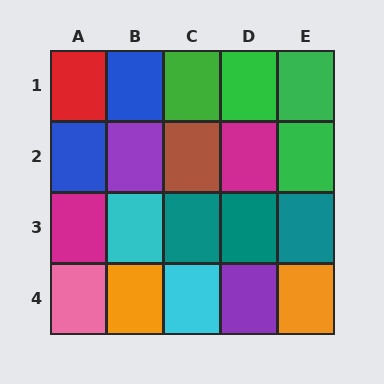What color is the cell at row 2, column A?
Blue.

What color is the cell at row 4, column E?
Orange.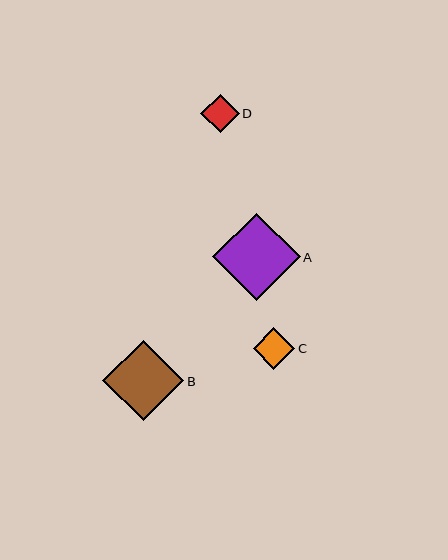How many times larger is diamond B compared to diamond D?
Diamond B is approximately 2.1 times the size of diamond D.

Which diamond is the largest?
Diamond A is the largest with a size of approximately 87 pixels.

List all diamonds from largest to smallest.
From largest to smallest: A, B, C, D.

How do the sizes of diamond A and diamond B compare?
Diamond A and diamond B are approximately the same size.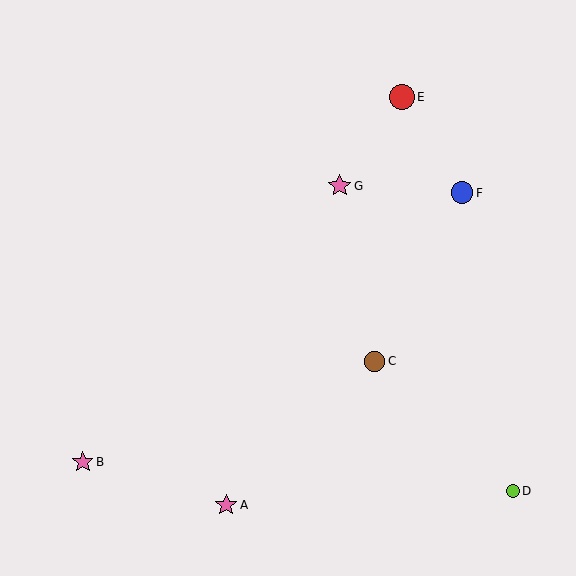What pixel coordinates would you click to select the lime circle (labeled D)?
Click at (513, 491) to select the lime circle D.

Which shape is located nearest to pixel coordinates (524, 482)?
The lime circle (labeled D) at (513, 491) is nearest to that location.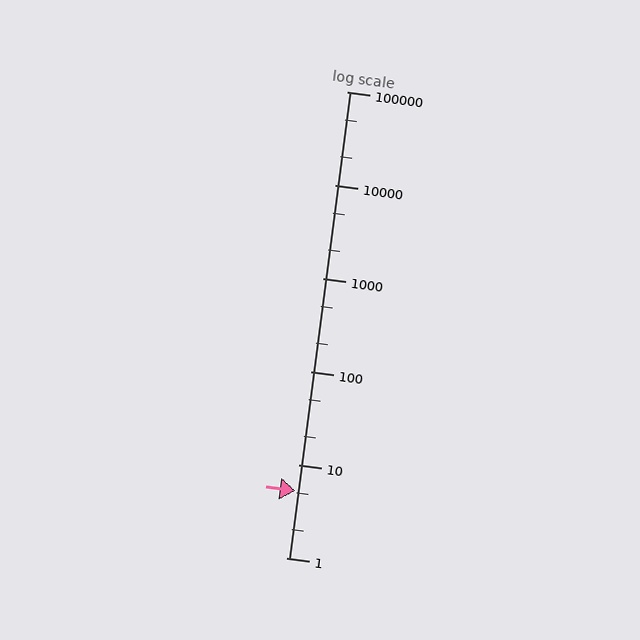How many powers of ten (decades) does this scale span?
The scale spans 5 decades, from 1 to 100000.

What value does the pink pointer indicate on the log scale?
The pointer indicates approximately 5.2.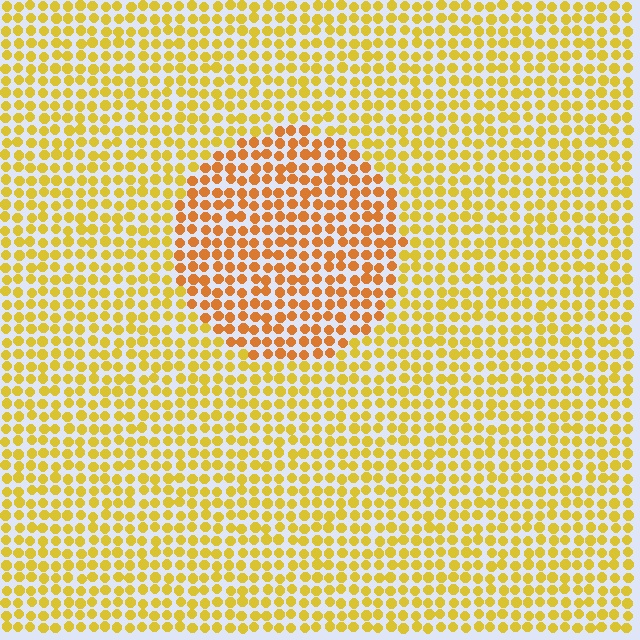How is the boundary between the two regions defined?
The boundary is defined purely by a slight shift in hue (about 26 degrees). Spacing, size, and orientation are identical on both sides.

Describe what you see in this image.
The image is filled with small yellow elements in a uniform arrangement. A circle-shaped region is visible where the elements are tinted to a slightly different hue, forming a subtle color boundary.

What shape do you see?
I see a circle.